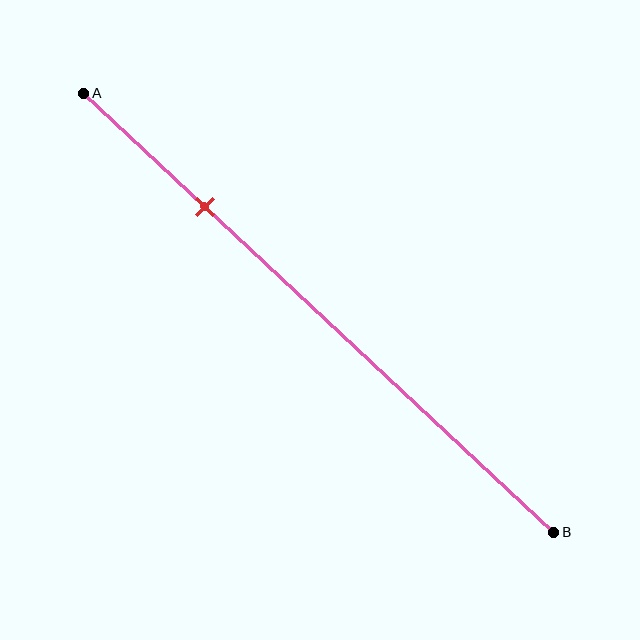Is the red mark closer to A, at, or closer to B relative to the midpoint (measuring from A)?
The red mark is closer to point A than the midpoint of segment AB.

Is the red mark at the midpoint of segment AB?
No, the mark is at about 25% from A, not at the 50% midpoint.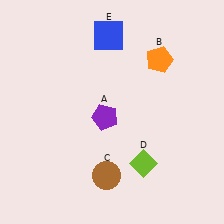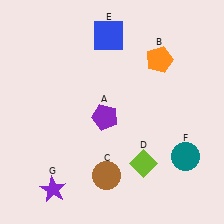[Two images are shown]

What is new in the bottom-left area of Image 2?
A purple star (G) was added in the bottom-left area of Image 2.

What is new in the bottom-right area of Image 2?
A teal circle (F) was added in the bottom-right area of Image 2.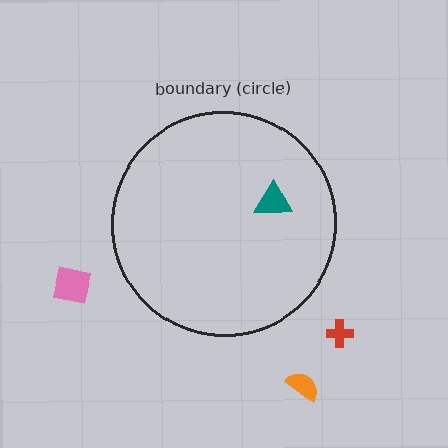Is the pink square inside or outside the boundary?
Outside.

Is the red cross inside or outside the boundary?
Outside.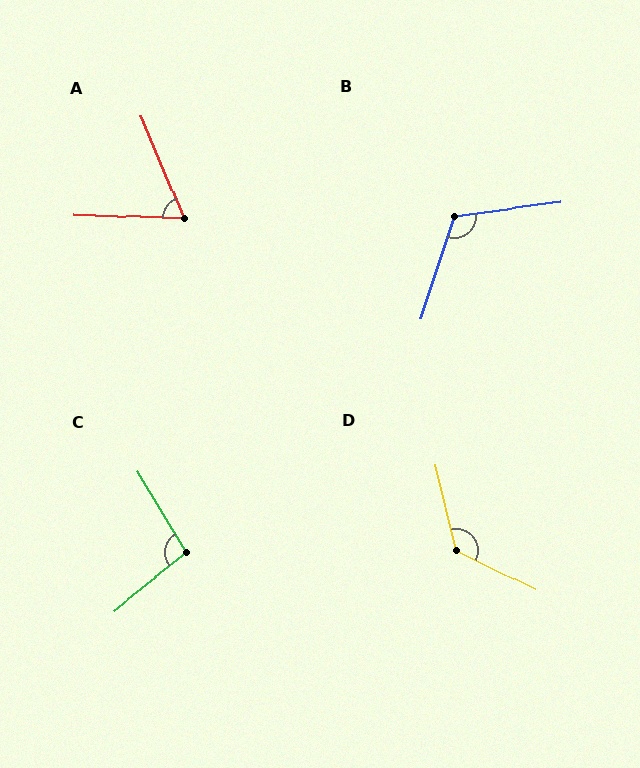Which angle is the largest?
D, at approximately 130 degrees.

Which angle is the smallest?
A, at approximately 65 degrees.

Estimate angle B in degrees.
Approximately 115 degrees.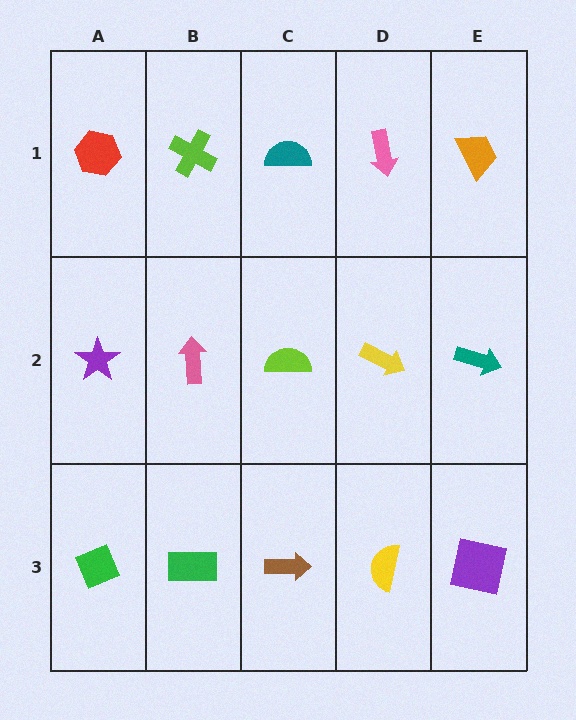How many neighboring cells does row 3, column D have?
3.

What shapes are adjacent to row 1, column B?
A pink arrow (row 2, column B), a red hexagon (row 1, column A), a teal semicircle (row 1, column C).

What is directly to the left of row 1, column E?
A pink arrow.